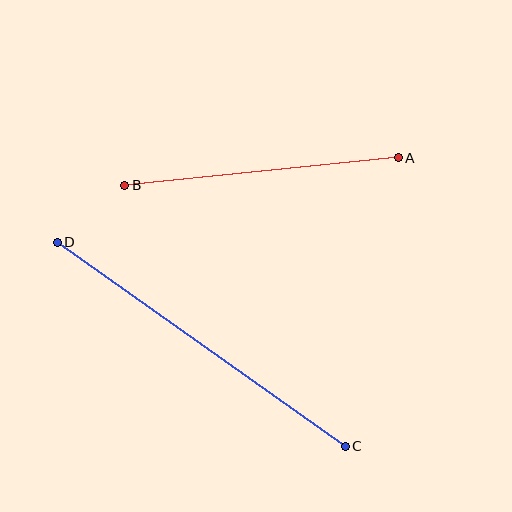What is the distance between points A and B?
The distance is approximately 275 pixels.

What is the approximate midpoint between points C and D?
The midpoint is at approximately (201, 344) pixels.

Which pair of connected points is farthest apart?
Points C and D are farthest apart.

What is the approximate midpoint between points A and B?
The midpoint is at approximately (262, 172) pixels.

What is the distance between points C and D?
The distance is approximately 353 pixels.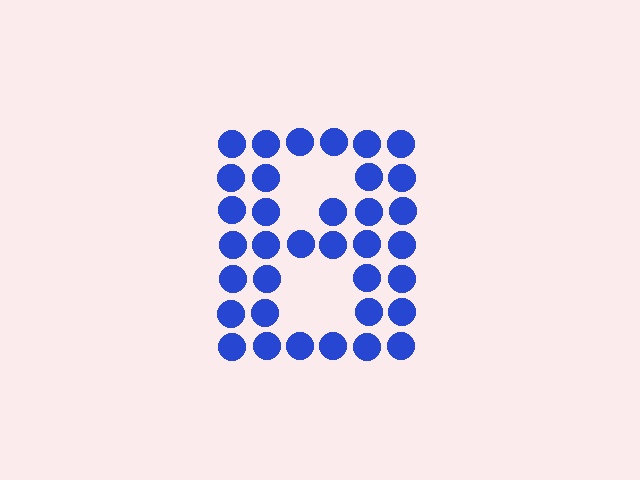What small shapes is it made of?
It is made of small circles.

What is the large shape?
The large shape is the letter B.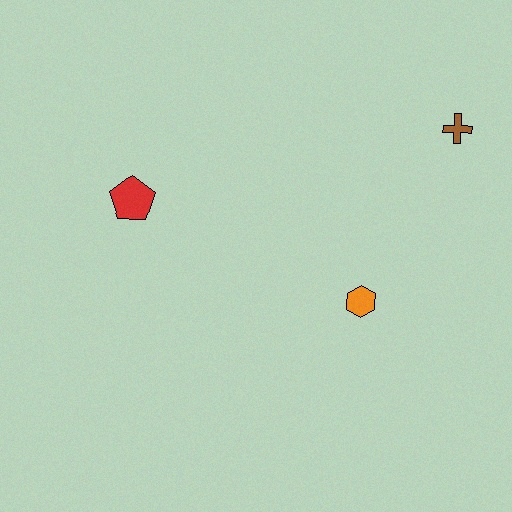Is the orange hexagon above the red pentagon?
No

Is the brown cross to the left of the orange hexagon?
No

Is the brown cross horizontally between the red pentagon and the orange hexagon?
No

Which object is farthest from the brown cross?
The red pentagon is farthest from the brown cross.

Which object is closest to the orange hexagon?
The brown cross is closest to the orange hexagon.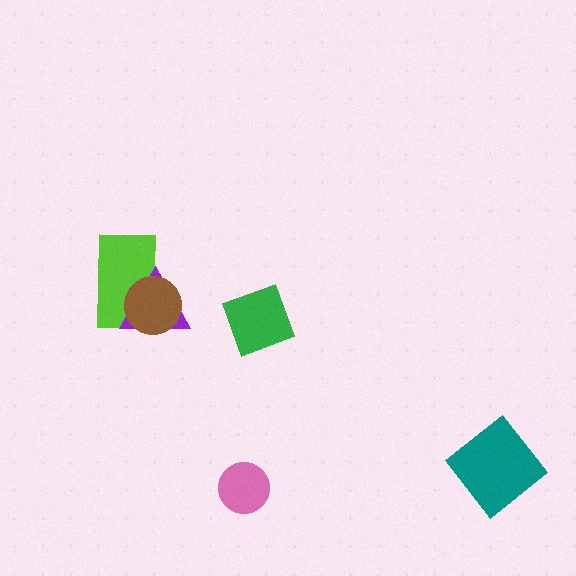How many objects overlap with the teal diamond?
0 objects overlap with the teal diamond.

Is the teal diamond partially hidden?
No, no other shape covers it.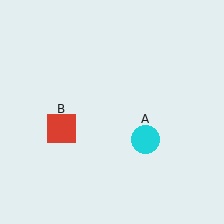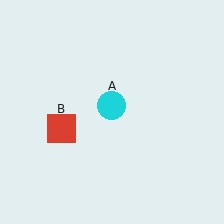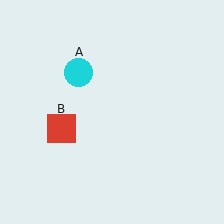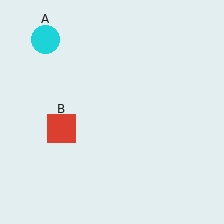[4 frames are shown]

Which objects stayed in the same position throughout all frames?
Red square (object B) remained stationary.